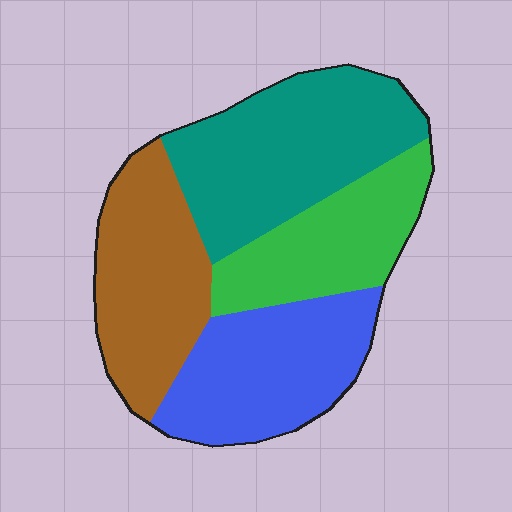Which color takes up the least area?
Green, at roughly 20%.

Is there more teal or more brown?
Teal.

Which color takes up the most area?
Teal, at roughly 30%.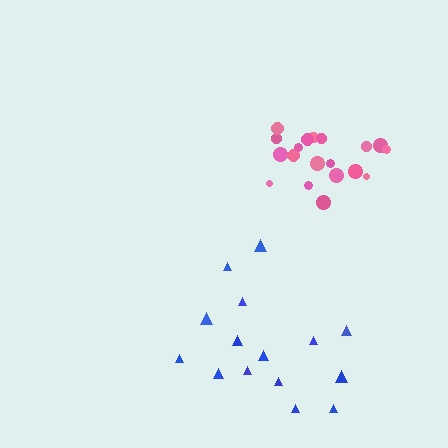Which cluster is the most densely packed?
Pink.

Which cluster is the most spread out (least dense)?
Blue.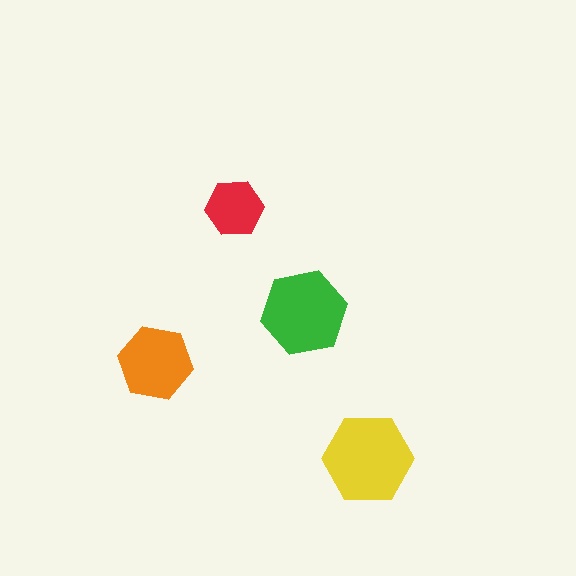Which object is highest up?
The red hexagon is topmost.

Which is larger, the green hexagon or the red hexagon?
The green one.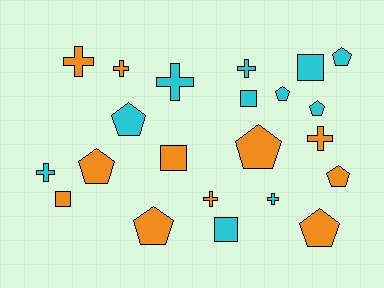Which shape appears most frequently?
Pentagon, with 9 objects.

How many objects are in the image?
There are 22 objects.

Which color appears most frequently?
Cyan, with 11 objects.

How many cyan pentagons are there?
There are 4 cyan pentagons.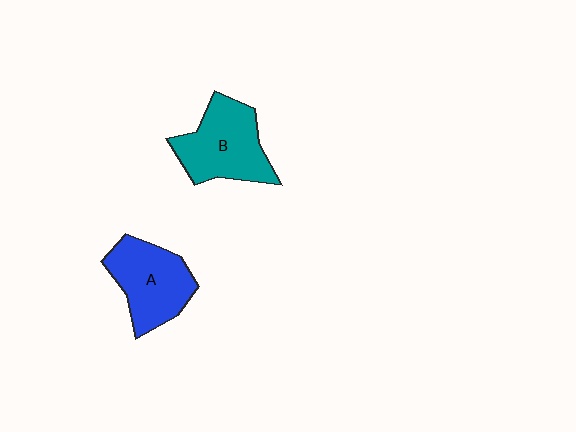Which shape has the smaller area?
Shape A (blue).